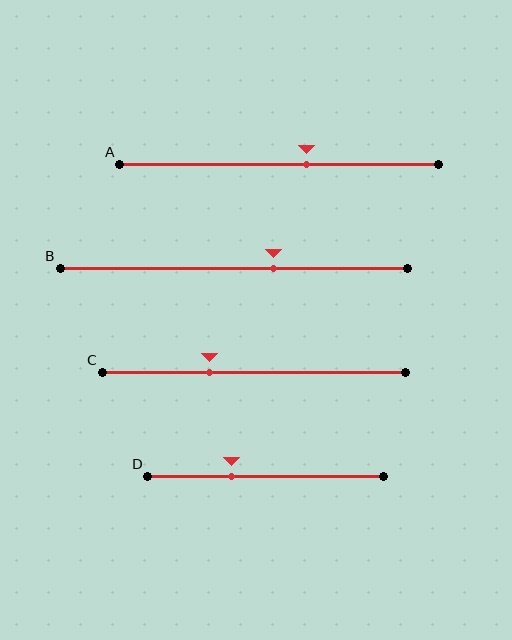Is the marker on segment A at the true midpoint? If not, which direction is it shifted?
No, the marker on segment A is shifted to the right by about 9% of the segment length.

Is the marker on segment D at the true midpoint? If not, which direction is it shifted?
No, the marker on segment D is shifted to the left by about 14% of the segment length.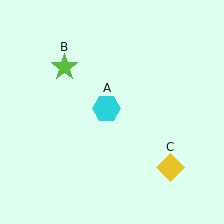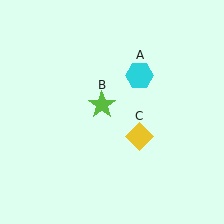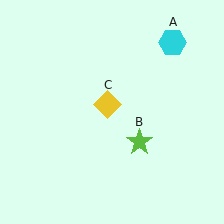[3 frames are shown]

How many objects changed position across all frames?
3 objects changed position: cyan hexagon (object A), lime star (object B), yellow diamond (object C).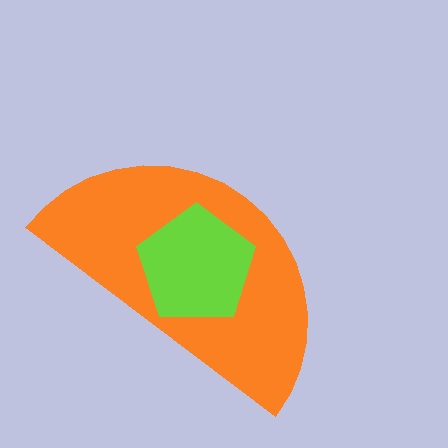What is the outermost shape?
The orange semicircle.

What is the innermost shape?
The lime pentagon.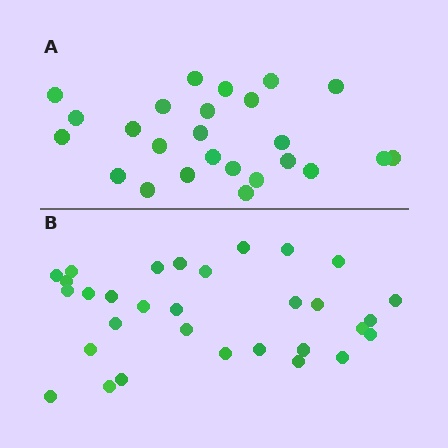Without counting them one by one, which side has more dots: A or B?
Region B (the bottom region) has more dots.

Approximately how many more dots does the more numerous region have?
Region B has about 6 more dots than region A.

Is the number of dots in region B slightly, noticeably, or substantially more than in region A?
Region B has only slightly more — the two regions are fairly close. The ratio is roughly 1.2 to 1.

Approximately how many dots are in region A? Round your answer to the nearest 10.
About 20 dots. (The exact count is 25, which rounds to 20.)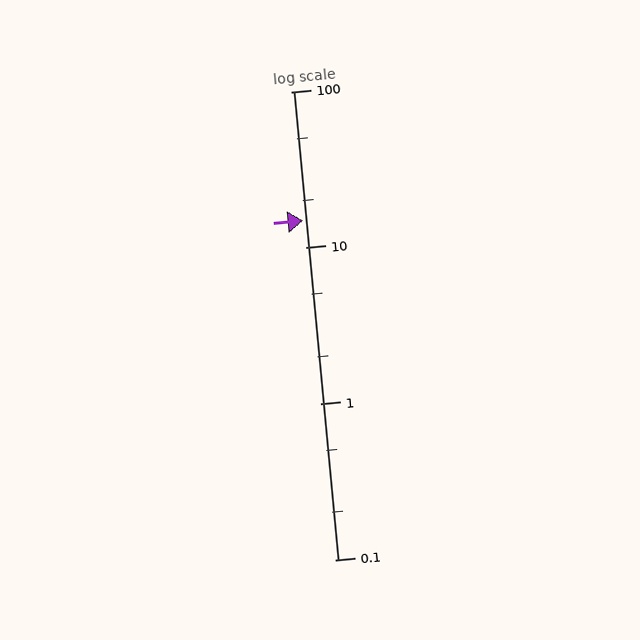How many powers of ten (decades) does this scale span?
The scale spans 3 decades, from 0.1 to 100.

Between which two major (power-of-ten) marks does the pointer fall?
The pointer is between 10 and 100.